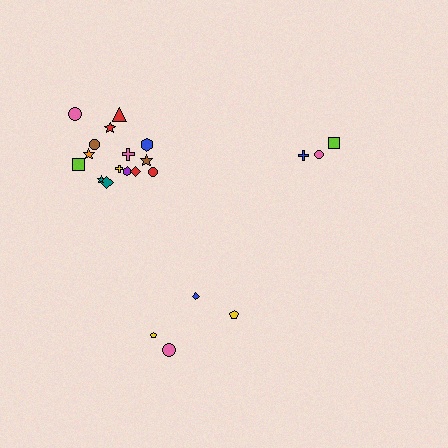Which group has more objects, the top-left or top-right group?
The top-left group.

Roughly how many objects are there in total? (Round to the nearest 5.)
Roughly 20 objects in total.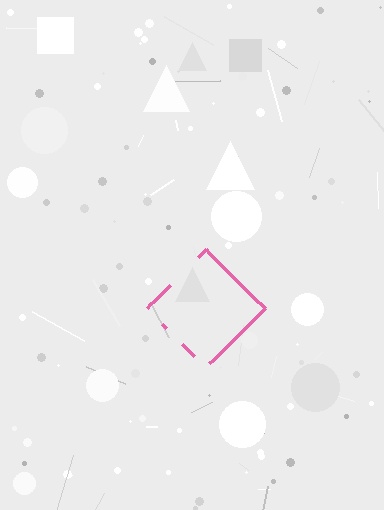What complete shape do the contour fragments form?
The contour fragments form a diamond.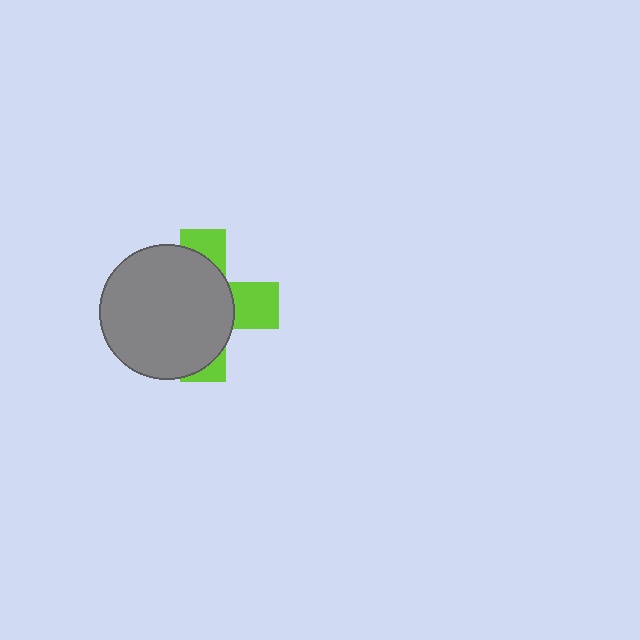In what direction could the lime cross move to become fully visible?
The lime cross could move right. That would shift it out from behind the gray circle entirely.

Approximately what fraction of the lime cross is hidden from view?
Roughly 66% of the lime cross is hidden behind the gray circle.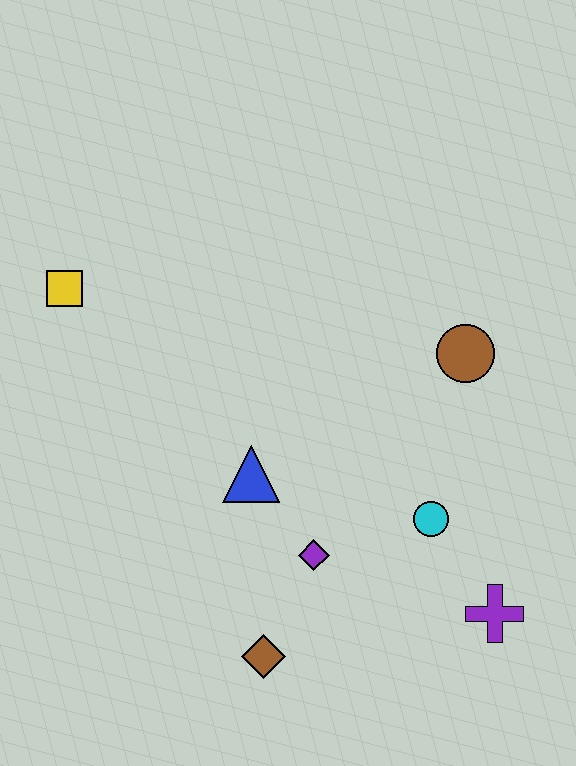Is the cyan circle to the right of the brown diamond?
Yes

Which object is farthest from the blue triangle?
The purple cross is farthest from the blue triangle.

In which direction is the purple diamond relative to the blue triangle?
The purple diamond is below the blue triangle.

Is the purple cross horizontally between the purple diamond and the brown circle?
No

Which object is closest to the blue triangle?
The purple diamond is closest to the blue triangle.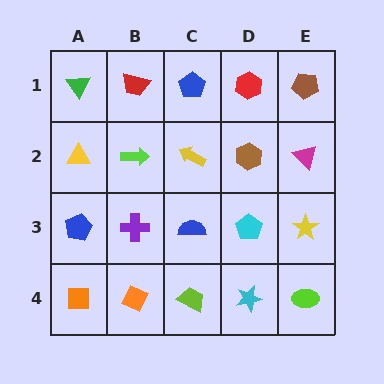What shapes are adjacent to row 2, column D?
A red hexagon (row 1, column D), a cyan pentagon (row 3, column D), a yellow arrow (row 2, column C), a magenta triangle (row 2, column E).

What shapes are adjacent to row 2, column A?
A green triangle (row 1, column A), a blue pentagon (row 3, column A), a lime arrow (row 2, column B).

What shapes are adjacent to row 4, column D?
A cyan pentagon (row 3, column D), a lime trapezoid (row 4, column C), a lime ellipse (row 4, column E).